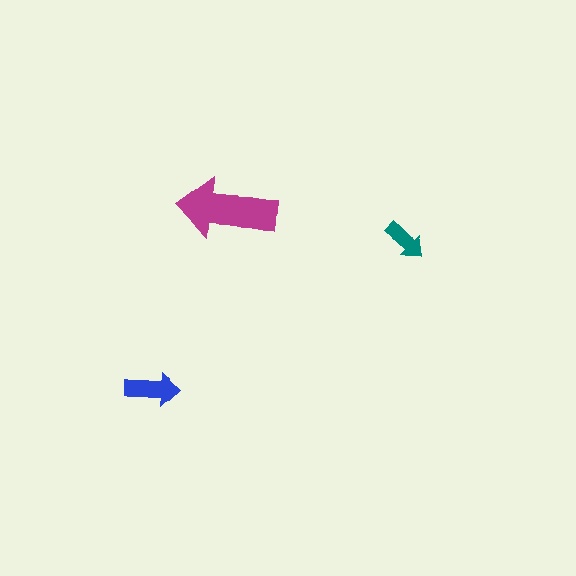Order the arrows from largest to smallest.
the magenta one, the blue one, the teal one.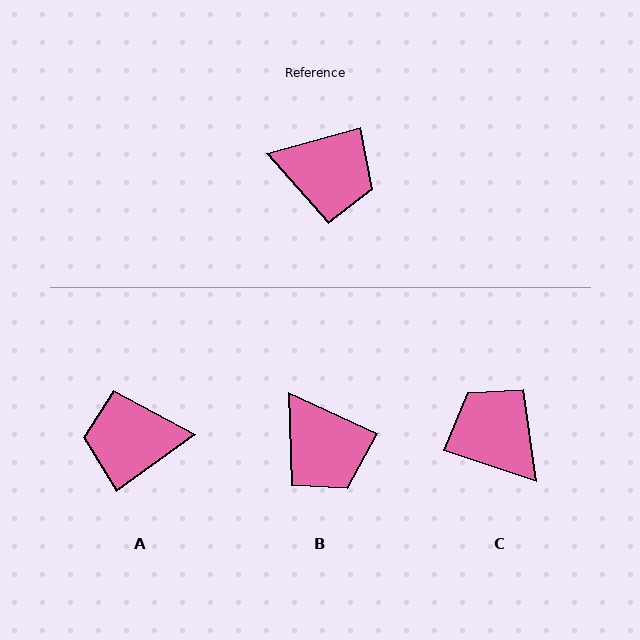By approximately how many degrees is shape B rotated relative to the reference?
Approximately 40 degrees clockwise.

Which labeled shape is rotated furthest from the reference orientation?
A, about 160 degrees away.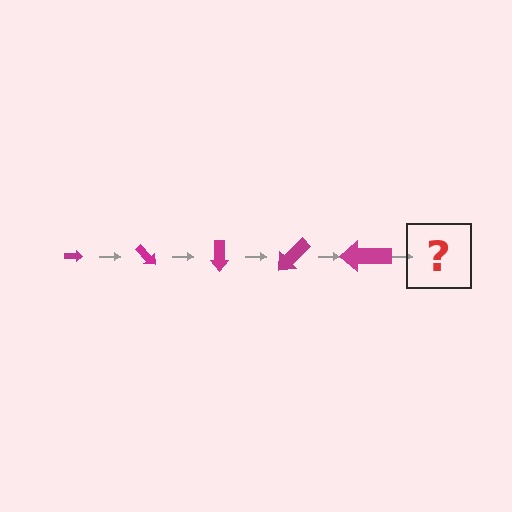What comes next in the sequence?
The next element should be an arrow, larger than the previous one and rotated 225 degrees from the start.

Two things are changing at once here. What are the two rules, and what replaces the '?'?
The two rules are that the arrow grows larger each step and it rotates 45 degrees each step. The '?' should be an arrow, larger than the previous one and rotated 225 degrees from the start.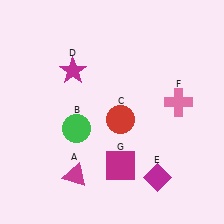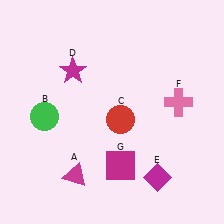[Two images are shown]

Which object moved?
The green circle (B) moved left.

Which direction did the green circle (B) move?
The green circle (B) moved left.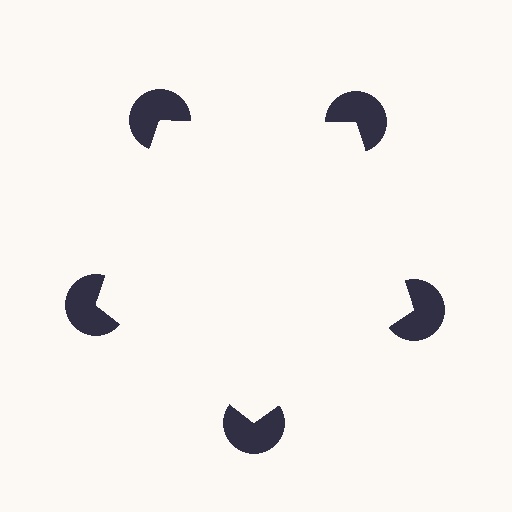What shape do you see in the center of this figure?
An illusory pentagon — its edges are inferred from the aligned wedge cuts in the pac-man discs, not physically drawn.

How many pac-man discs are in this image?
There are 5 — one at each vertex of the illusory pentagon.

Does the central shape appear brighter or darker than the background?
It typically appears slightly brighter than the background, even though no actual brightness change is drawn.